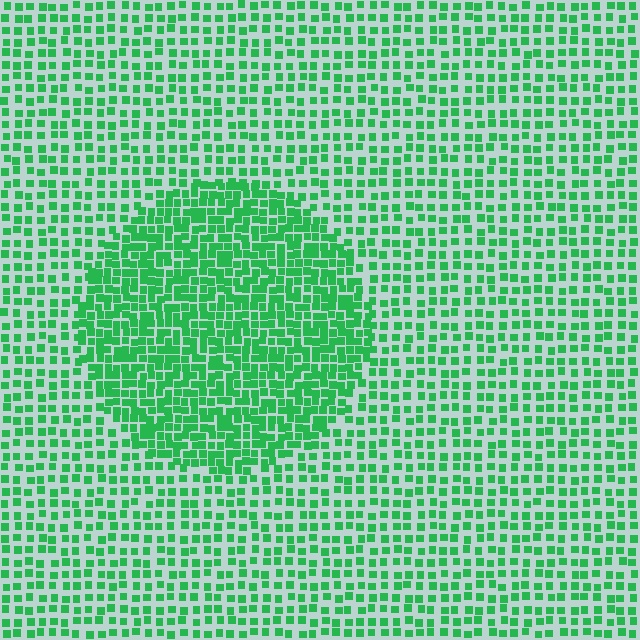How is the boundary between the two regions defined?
The boundary is defined by a change in element density (approximately 1.9x ratio). All elements are the same color, size, and shape.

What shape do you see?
I see a circle.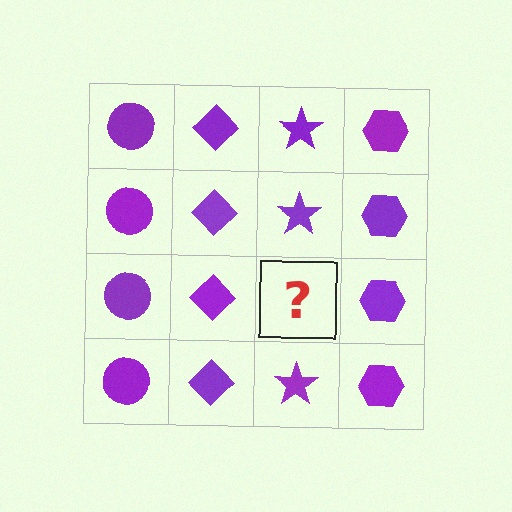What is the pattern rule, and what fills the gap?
The rule is that each column has a consistent shape. The gap should be filled with a purple star.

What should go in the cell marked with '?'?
The missing cell should contain a purple star.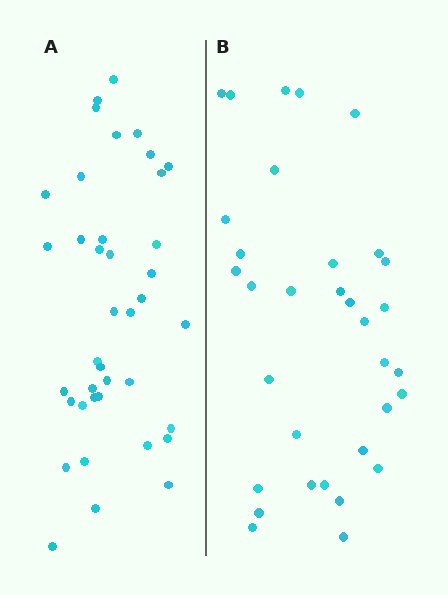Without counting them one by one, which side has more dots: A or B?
Region A (the left region) has more dots.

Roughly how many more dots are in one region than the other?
Region A has about 6 more dots than region B.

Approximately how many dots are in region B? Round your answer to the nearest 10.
About 30 dots. (The exact count is 33, which rounds to 30.)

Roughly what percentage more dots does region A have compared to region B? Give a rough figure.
About 20% more.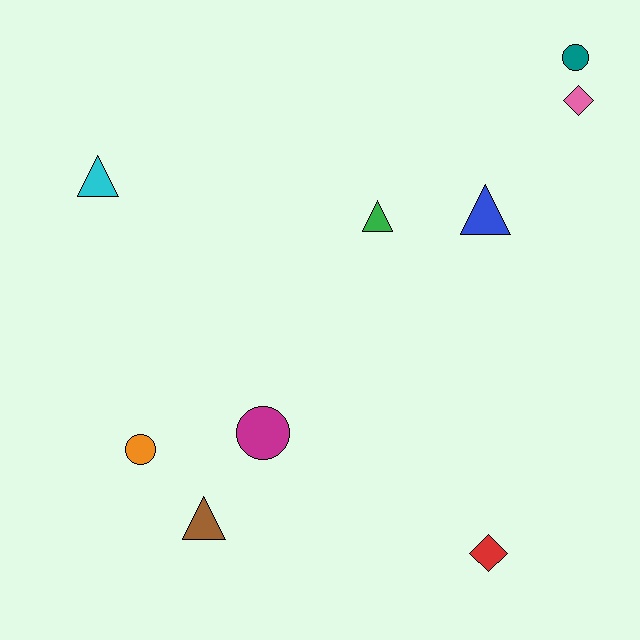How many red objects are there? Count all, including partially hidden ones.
There is 1 red object.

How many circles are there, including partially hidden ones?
There are 3 circles.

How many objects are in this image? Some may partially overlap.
There are 9 objects.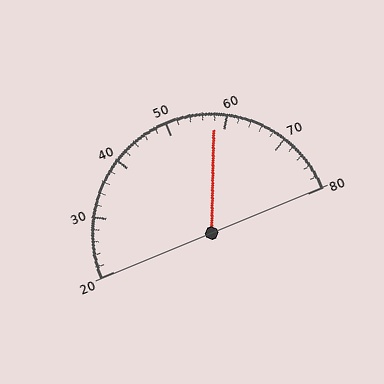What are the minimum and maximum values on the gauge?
The gauge ranges from 20 to 80.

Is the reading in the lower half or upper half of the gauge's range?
The reading is in the upper half of the range (20 to 80).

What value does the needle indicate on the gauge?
The needle indicates approximately 58.